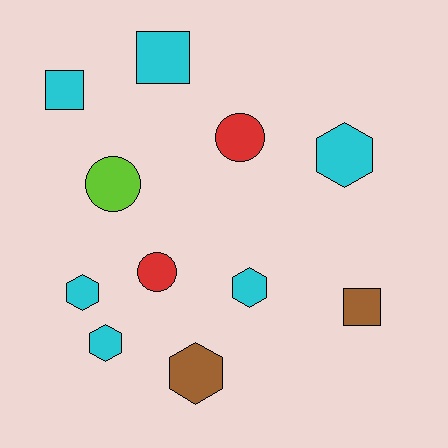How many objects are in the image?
There are 11 objects.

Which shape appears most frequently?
Hexagon, with 5 objects.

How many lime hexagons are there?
There are no lime hexagons.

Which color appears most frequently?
Cyan, with 6 objects.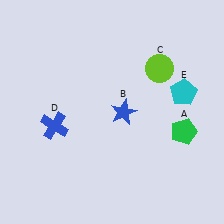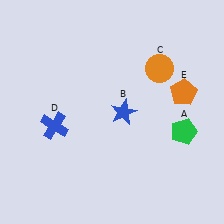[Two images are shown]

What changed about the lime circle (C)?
In Image 1, C is lime. In Image 2, it changed to orange.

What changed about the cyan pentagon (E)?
In Image 1, E is cyan. In Image 2, it changed to orange.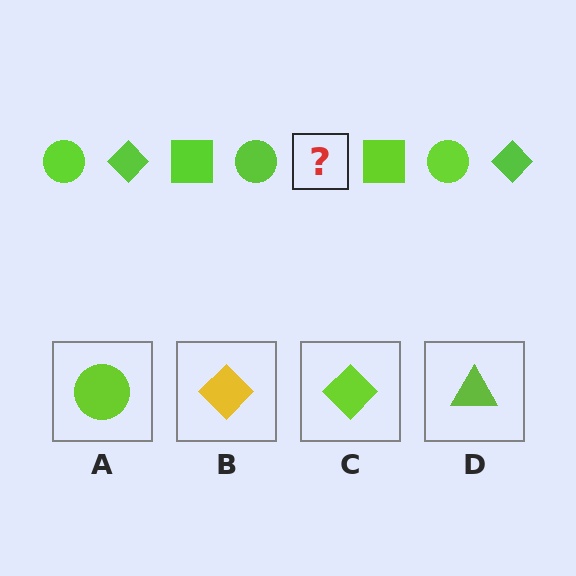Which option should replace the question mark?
Option C.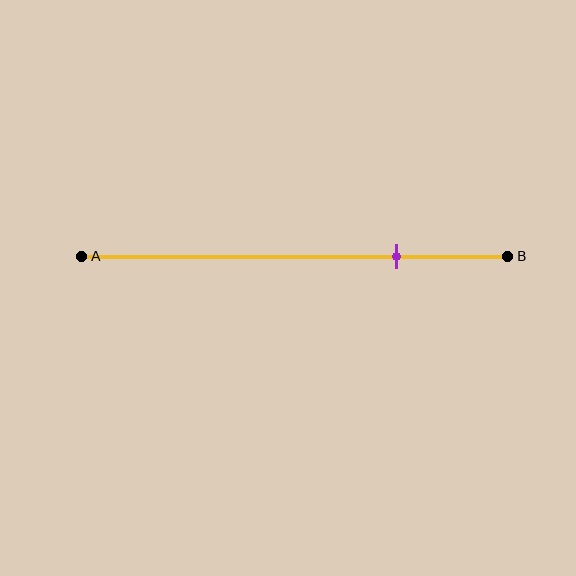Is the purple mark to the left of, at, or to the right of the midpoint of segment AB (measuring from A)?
The purple mark is to the right of the midpoint of segment AB.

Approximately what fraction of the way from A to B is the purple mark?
The purple mark is approximately 75% of the way from A to B.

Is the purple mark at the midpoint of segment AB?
No, the mark is at about 75% from A, not at the 50% midpoint.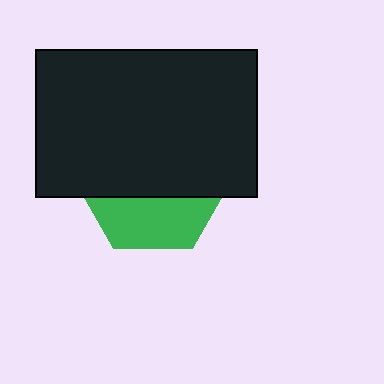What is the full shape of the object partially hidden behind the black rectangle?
The partially hidden object is a green hexagon.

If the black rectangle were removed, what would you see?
You would see the complete green hexagon.